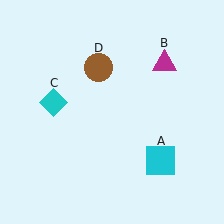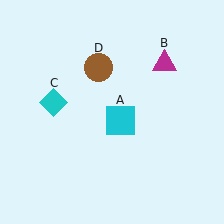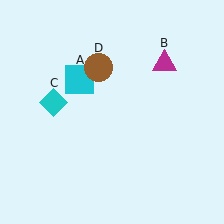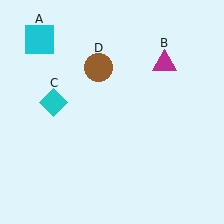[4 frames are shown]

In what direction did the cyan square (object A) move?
The cyan square (object A) moved up and to the left.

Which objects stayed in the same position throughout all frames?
Magenta triangle (object B) and cyan diamond (object C) and brown circle (object D) remained stationary.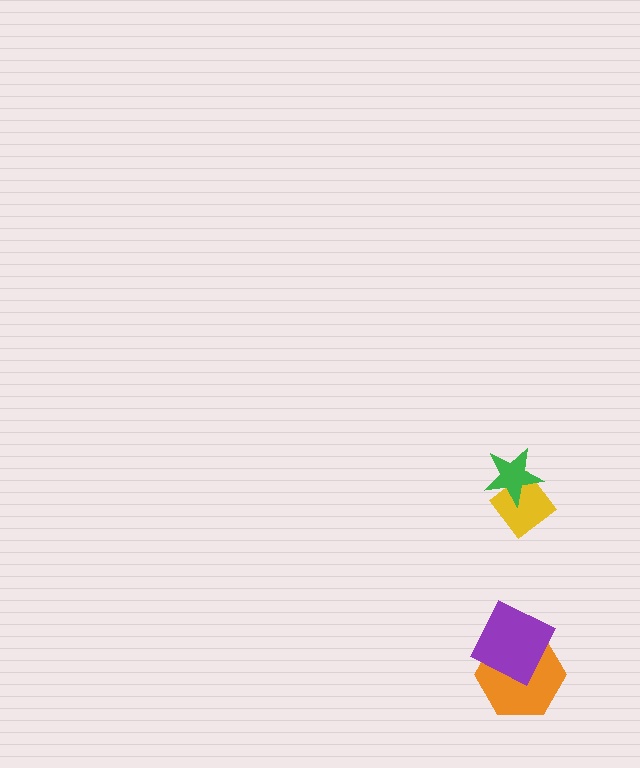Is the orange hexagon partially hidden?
Yes, it is partially covered by another shape.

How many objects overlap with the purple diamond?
1 object overlaps with the purple diamond.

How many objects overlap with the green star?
1 object overlaps with the green star.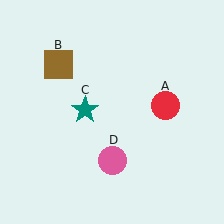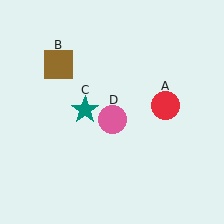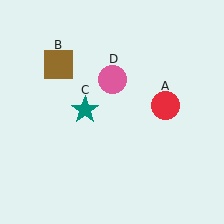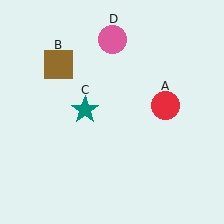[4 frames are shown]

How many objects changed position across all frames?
1 object changed position: pink circle (object D).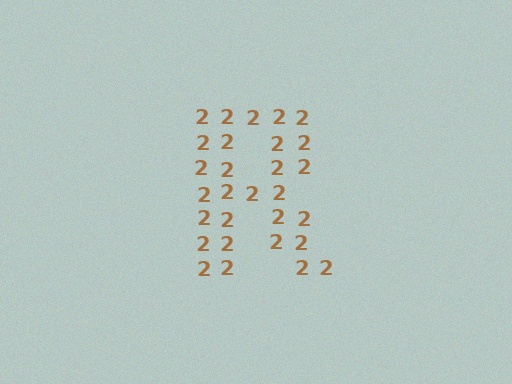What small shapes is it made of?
It is made of small digit 2's.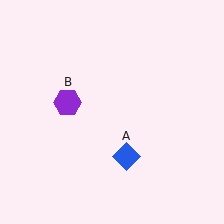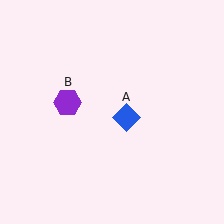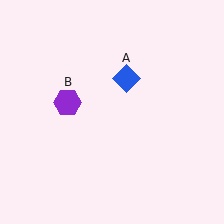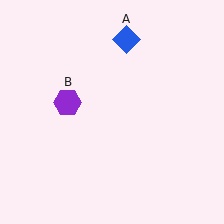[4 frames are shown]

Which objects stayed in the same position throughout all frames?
Purple hexagon (object B) remained stationary.